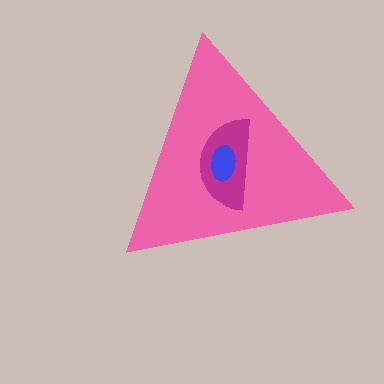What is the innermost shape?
The blue ellipse.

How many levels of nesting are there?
3.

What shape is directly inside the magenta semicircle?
The blue ellipse.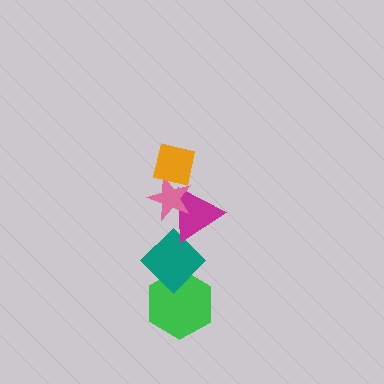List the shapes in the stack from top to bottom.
From top to bottom: the orange square, the pink star, the magenta triangle, the teal diamond, the green hexagon.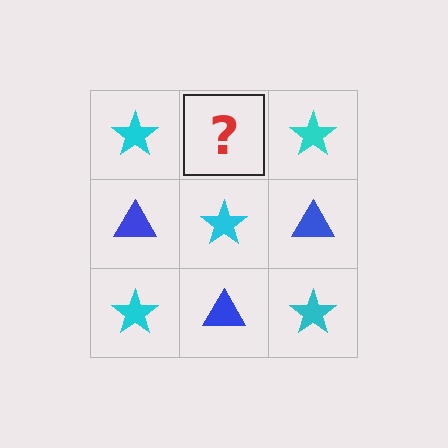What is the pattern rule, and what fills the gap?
The rule is that it alternates cyan star and blue triangle in a checkerboard pattern. The gap should be filled with a blue triangle.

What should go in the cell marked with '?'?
The missing cell should contain a blue triangle.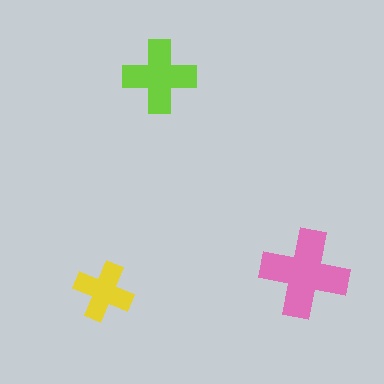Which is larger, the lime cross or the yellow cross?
The lime one.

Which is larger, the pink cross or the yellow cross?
The pink one.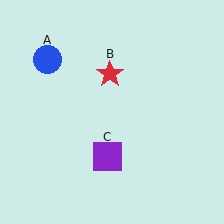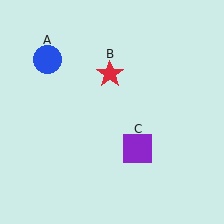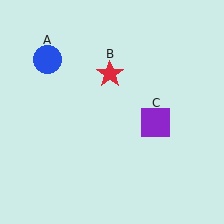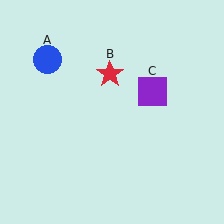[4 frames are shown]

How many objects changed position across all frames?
1 object changed position: purple square (object C).